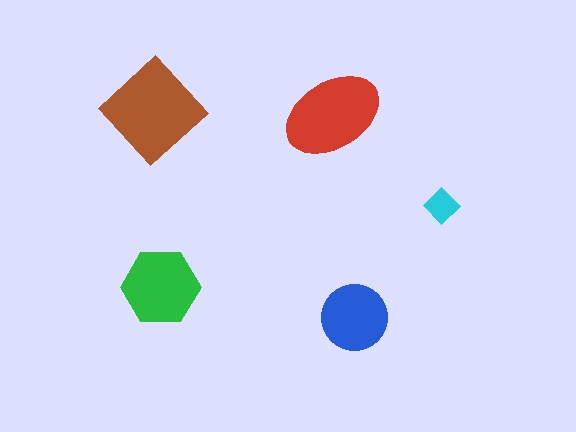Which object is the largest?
The brown diamond.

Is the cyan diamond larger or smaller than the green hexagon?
Smaller.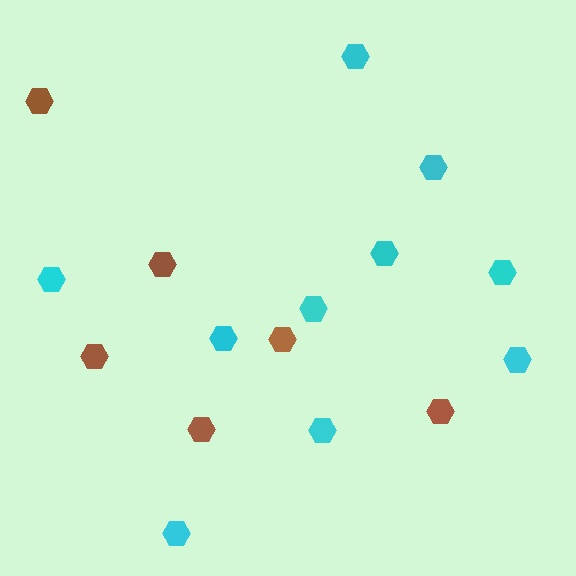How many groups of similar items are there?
There are 2 groups: one group of cyan hexagons (10) and one group of brown hexagons (6).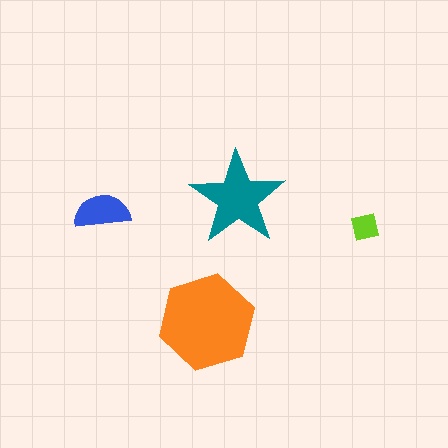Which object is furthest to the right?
The lime square is rightmost.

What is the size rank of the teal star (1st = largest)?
2nd.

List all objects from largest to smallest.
The orange hexagon, the teal star, the blue semicircle, the lime square.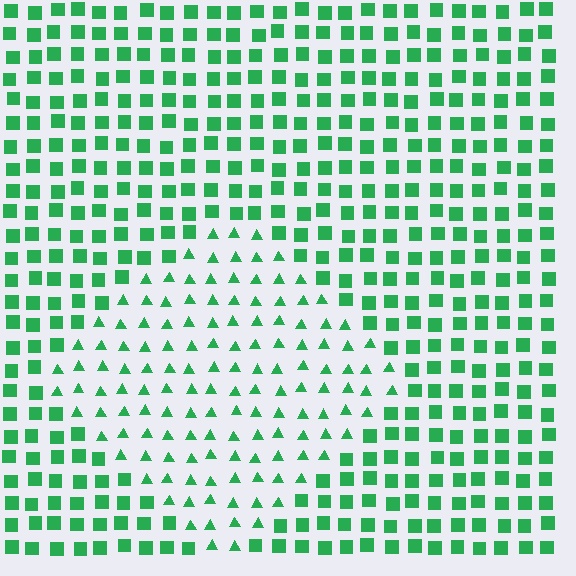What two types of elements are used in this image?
The image uses triangles inside the diamond region and squares outside it.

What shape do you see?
I see a diamond.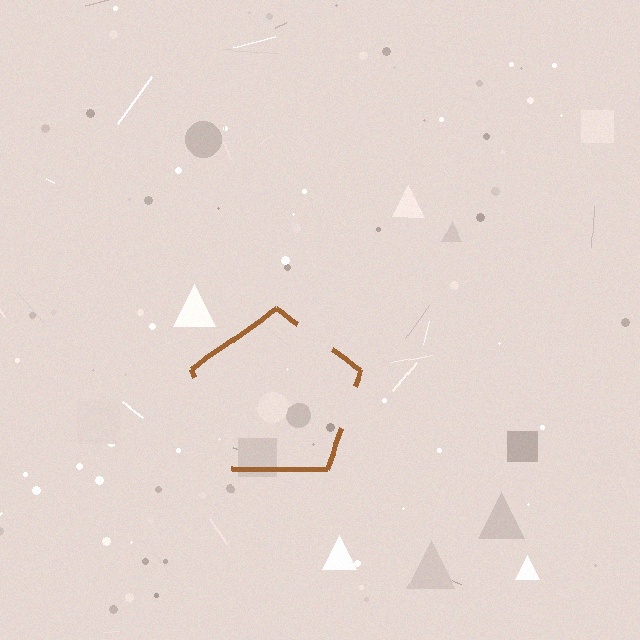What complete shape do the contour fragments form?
The contour fragments form a pentagon.